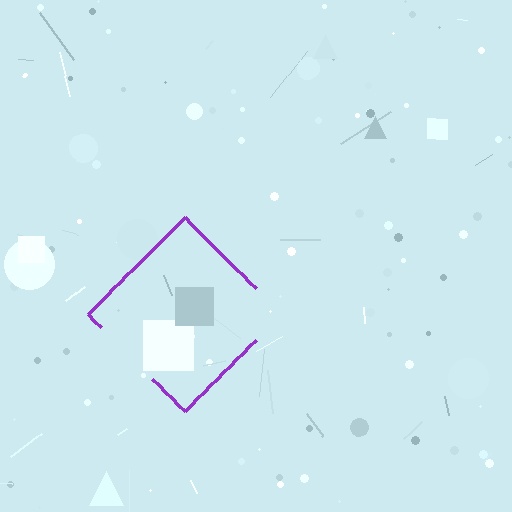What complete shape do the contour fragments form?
The contour fragments form a diamond.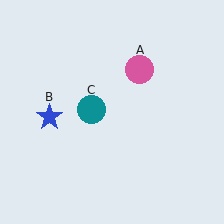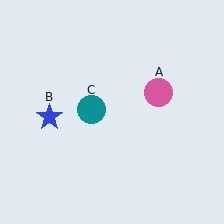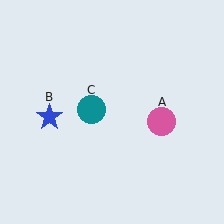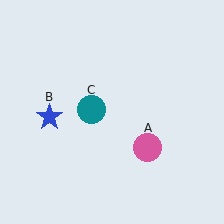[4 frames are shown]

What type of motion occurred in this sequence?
The pink circle (object A) rotated clockwise around the center of the scene.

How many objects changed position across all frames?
1 object changed position: pink circle (object A).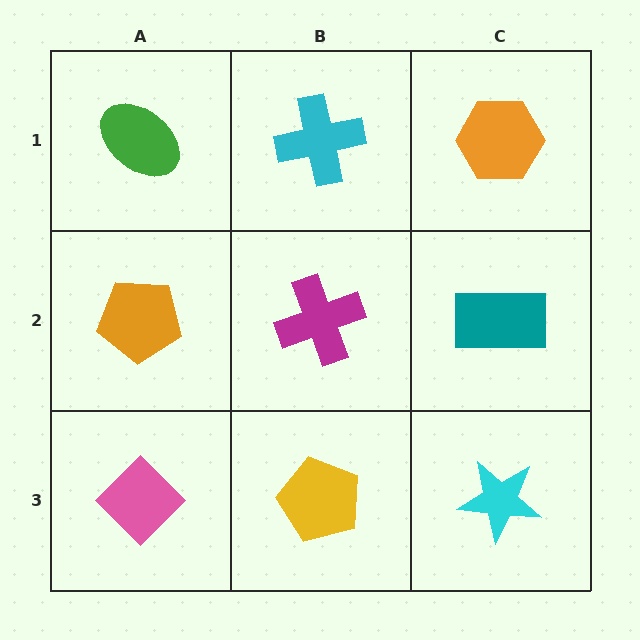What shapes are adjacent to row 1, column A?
An orange pentagon (row 2, column A), a cyan cross (row 1, column B).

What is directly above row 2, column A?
A green ellipse.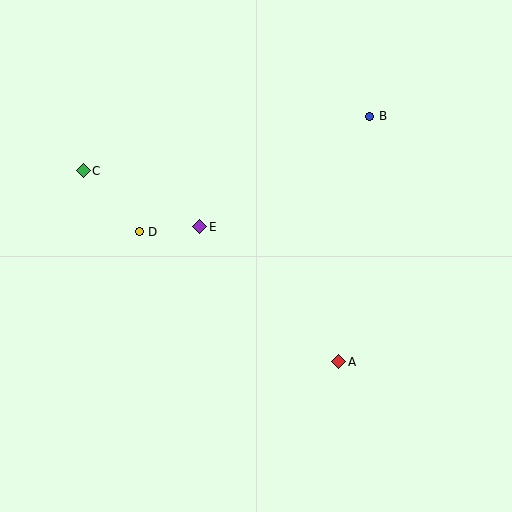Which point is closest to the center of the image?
Point E at (200, 227) is closest to the center.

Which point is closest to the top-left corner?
Point C is closest to the top-left corner.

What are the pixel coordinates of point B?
Point B is at (370, 116).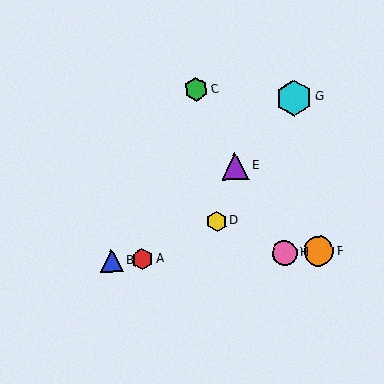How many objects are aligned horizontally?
4 objects (A, B, F, H) are aligned horizontally.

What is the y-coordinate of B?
Object B is at y≈260.